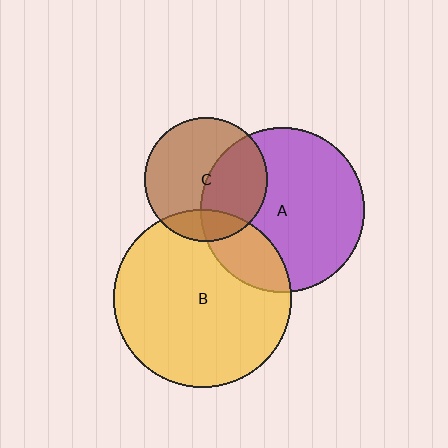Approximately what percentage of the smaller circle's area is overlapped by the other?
Approximately 15%.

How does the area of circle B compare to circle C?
Approximately 2.1 times.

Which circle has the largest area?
Circle B (yellow).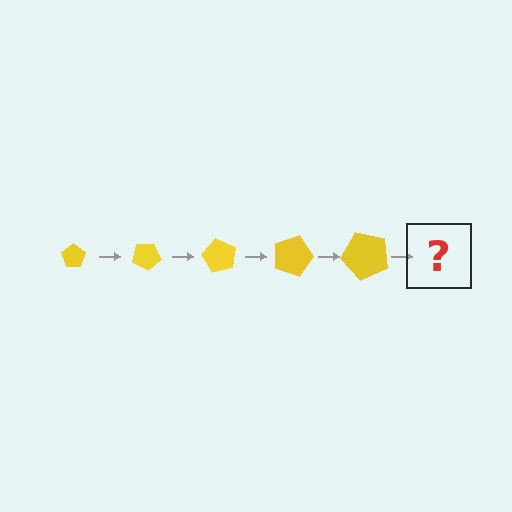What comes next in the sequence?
The next element should be a pentagon, larger than the previous one and rotated 150 degrees from the start.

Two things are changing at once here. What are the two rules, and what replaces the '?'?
The two rules are that the pentagon grows larger each step and it rotates 30 degrees each step. The '?' should be a pentagon, larger than the previous one and rotated 150 degrees from the start.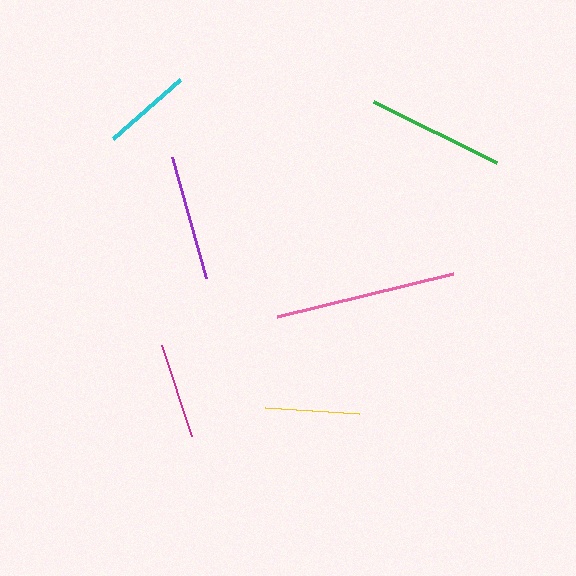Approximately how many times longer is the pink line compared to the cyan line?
The pink line is approximately 2.0 times the length of the cyan line.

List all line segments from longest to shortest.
From longest to shortest: pink, green, purple, magenta, yellow, cyan.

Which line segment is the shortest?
The cyan line is the shortest at approximately 90 pixels.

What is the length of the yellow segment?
The yellow segment is approximately 94 pixels long.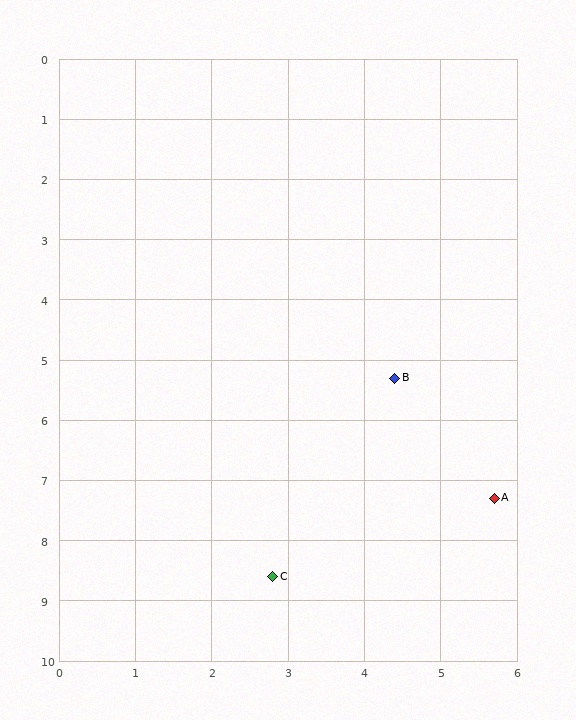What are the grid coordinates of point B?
Point B is at approximately (4.4, 5.3).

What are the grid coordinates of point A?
Point A is at approximately (5.7, 7.3).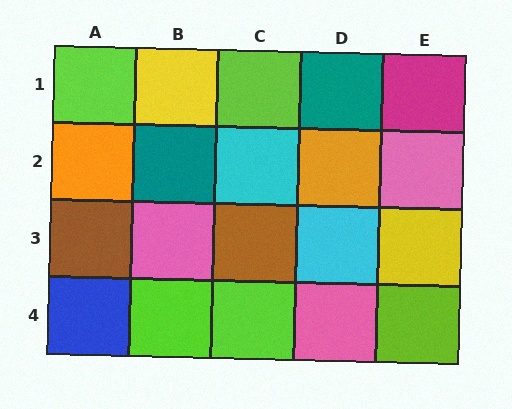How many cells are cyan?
2 cells are cyan.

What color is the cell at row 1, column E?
Magenta.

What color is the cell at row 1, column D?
Teal.